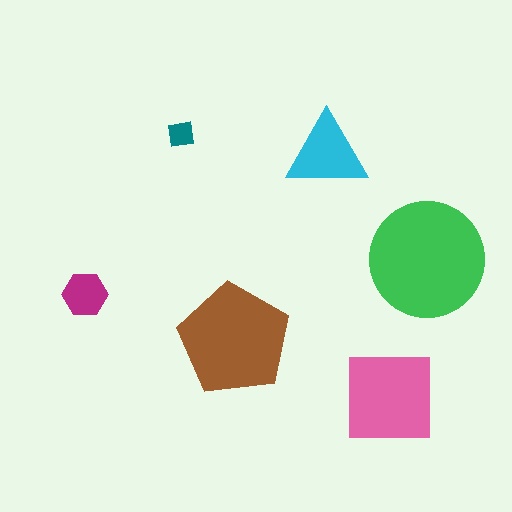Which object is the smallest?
The teal square.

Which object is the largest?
The green circle.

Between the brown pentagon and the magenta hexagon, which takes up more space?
The brown pentagon.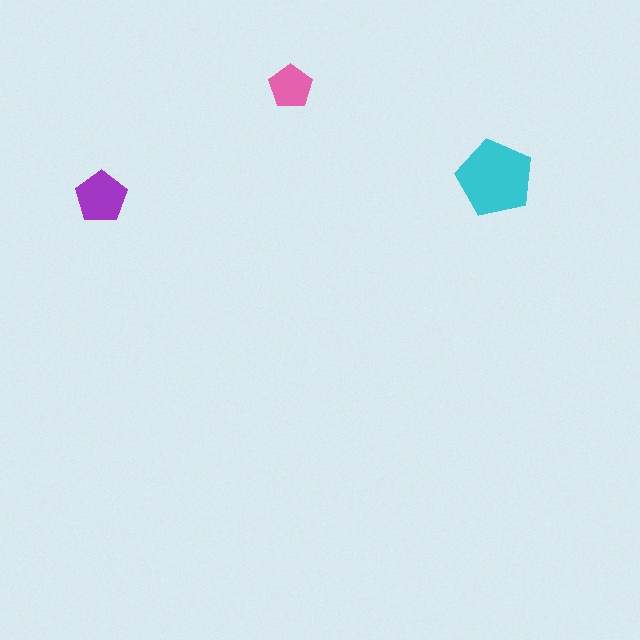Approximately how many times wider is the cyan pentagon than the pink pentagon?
About 2 times wider.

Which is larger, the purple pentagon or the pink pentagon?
The purple one.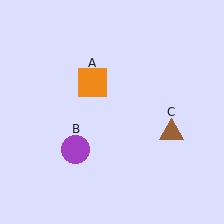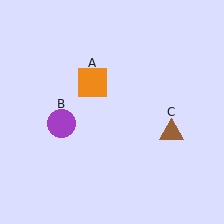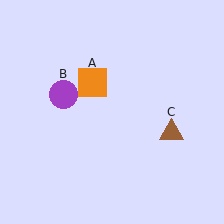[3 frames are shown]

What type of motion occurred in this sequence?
The purple circle (object B) rotated clockwise around the center of the scene.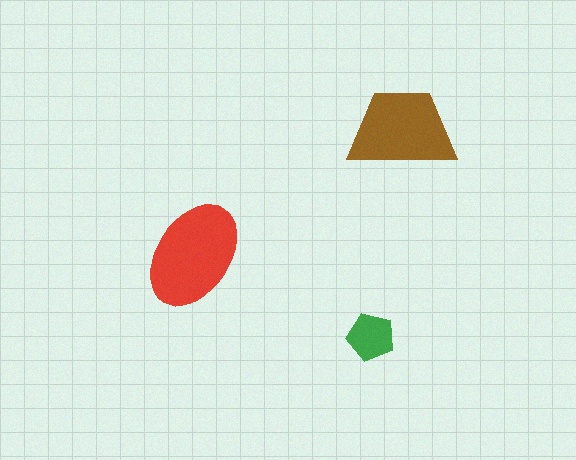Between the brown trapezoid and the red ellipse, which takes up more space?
The red ellipse.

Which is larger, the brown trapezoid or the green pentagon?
The brown trapezoid.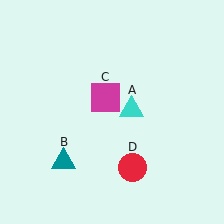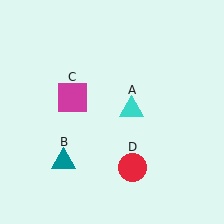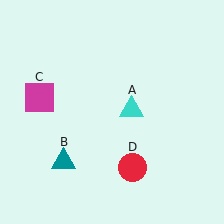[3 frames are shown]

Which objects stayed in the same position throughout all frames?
Cyan triangle (object A) and teal triangle (object B) and red circle (object D) remained stationary.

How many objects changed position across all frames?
1 object changed position: magenta square (object C).